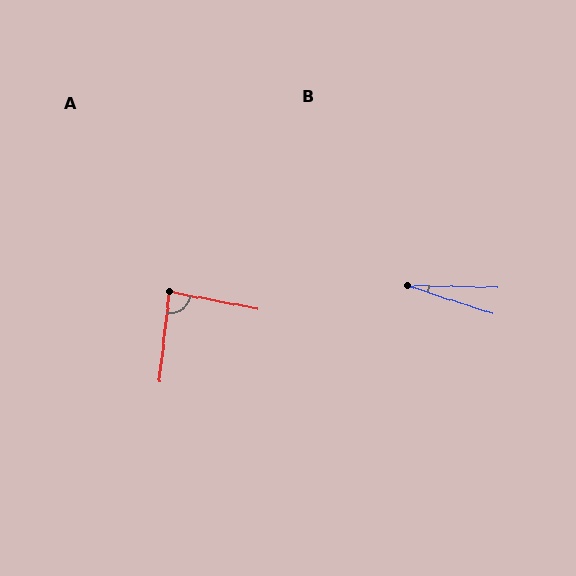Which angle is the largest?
A, at approximately 85 degrees.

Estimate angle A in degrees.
Approximately 85 degrees.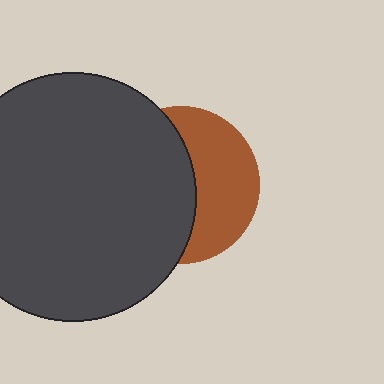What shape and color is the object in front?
The object in front is a dark gray circle.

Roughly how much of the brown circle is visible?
A small part of it is visible (roughly 45%).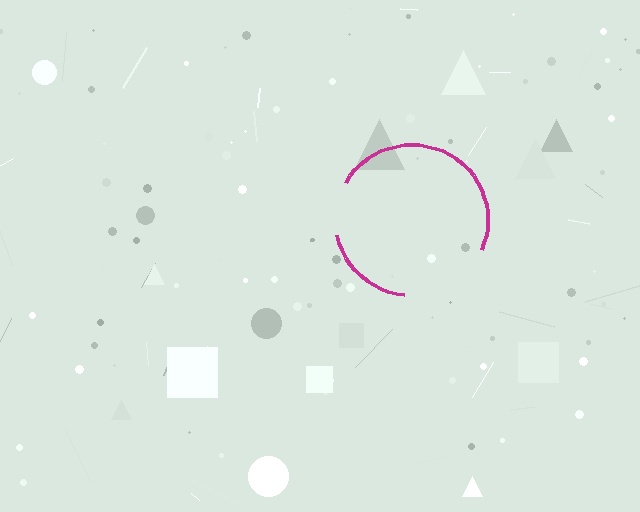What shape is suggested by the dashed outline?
The dashed outline suggests a circle.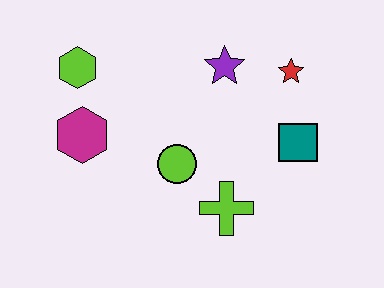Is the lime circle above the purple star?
No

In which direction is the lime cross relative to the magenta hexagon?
The lime cross is to the right of the magenta hexagon.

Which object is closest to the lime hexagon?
The magenta hexagon is closest to the lime hexagon.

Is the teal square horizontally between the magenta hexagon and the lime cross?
No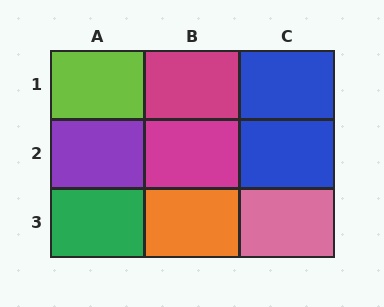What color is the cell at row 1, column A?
Lime.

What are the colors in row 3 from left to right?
Green, orange, pink.